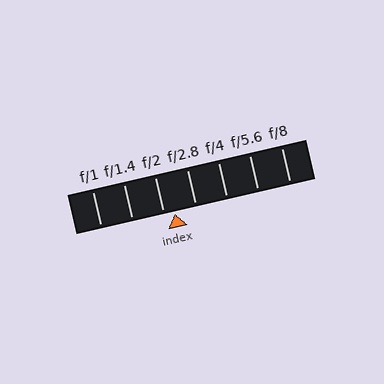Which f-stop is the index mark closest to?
The index mark is closest to f/2.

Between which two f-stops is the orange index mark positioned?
The index mark is between f/2 and f/2.8.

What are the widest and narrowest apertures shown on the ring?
The widest aperture shown is f/1 and the narrowest is f/8.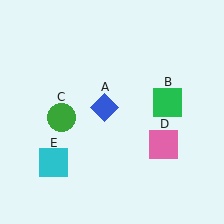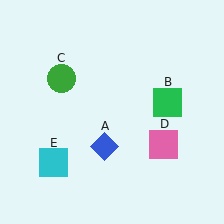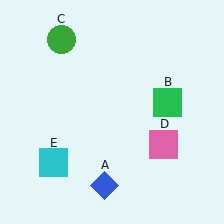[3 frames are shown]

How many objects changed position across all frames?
2 objects changed position: blue diamond (object A), green circle (object C).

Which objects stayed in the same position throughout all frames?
Green square (object B) and pink square (object D) and cyan square (object E) remained stationary.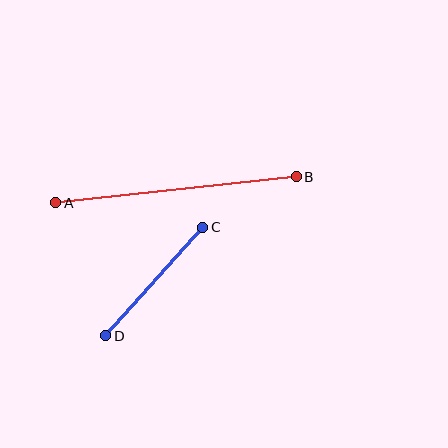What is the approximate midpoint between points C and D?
The midpoint is at approximately (154, 282) pixels.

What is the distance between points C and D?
The distance is approximately 145 pixels.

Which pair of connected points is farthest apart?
Points A and B are farthest apart.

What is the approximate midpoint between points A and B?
The midpoint is at approximately (176, 190) pixels.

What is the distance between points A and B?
The distance is approximately 242 pixels.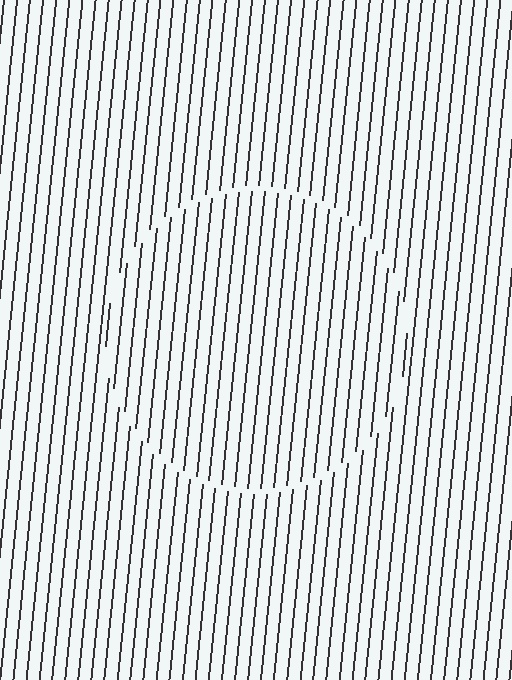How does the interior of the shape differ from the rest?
The interior of the shape contains the same grating, shifted by half a period — the contour is defined by the phase discontinuity where line-ends from the inner and outer gratings abut.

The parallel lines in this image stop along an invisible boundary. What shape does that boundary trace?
An illusory circle. The interior of the shape contains the same grating, shifted by half a period — the contour is defined by the phase discontinuity where line-ends from the inner and outer gratings abut.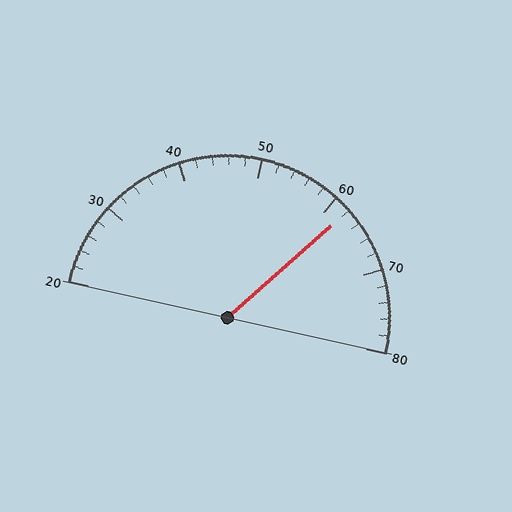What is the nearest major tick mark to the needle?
The nearest major tick mark is 60.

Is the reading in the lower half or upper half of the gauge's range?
The reading is in the upper half of the range (20 to 80).